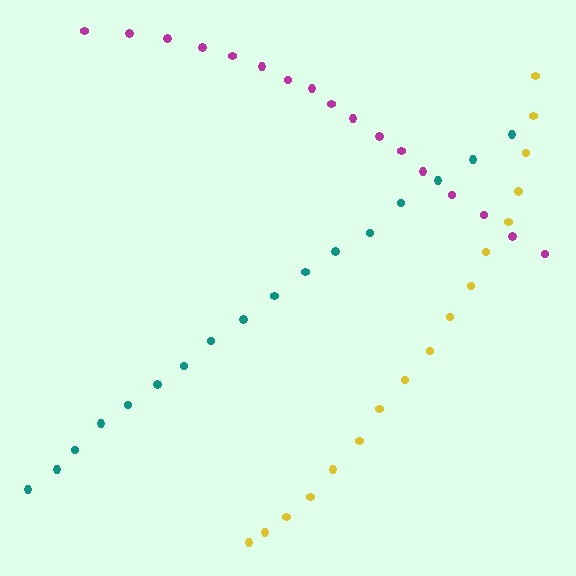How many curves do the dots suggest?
There are 3 distinct paths.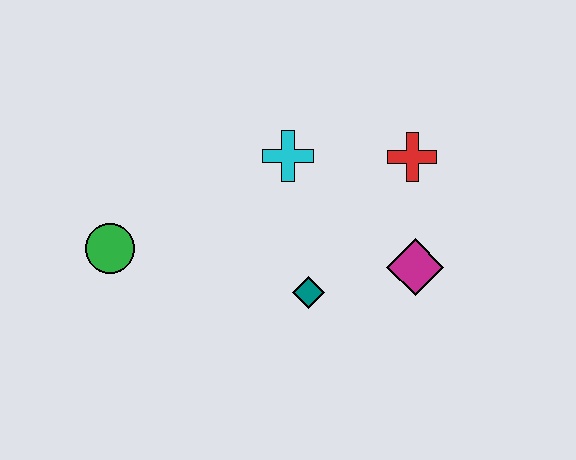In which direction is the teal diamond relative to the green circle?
The teal diamond is to the right of the green circle.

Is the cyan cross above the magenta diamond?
Yes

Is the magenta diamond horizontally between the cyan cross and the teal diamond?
No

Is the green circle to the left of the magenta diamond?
Yes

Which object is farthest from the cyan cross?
The green circle is farthest from the cyan cross.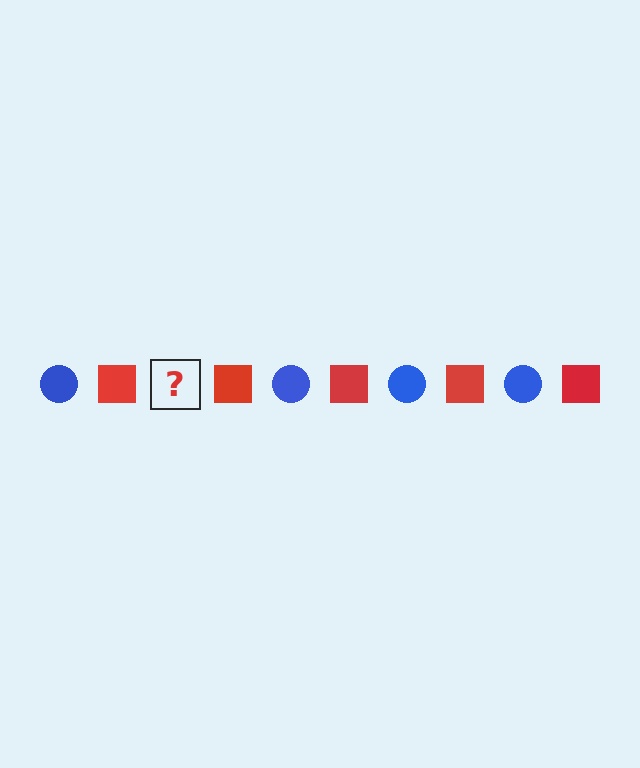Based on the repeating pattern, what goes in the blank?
The blank should be a blue circle.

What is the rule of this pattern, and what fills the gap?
The rule is that the pattern alternates between blue circle and red square. The gap should be filled with a blue circle.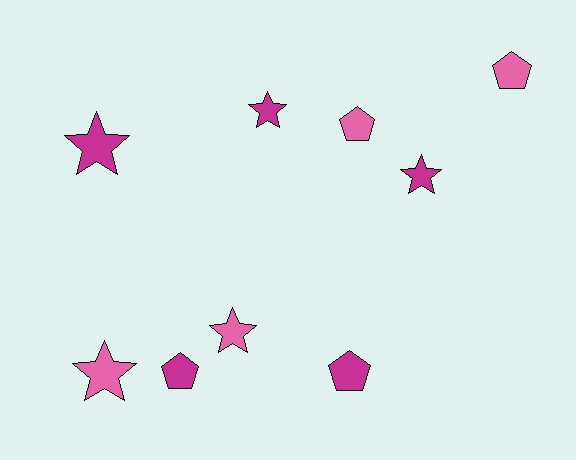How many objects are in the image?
There are 9 objects.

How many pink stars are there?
There are 2 pink stars.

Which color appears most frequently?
Magenta, with 5 objects.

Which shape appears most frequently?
Star, with 5 objects.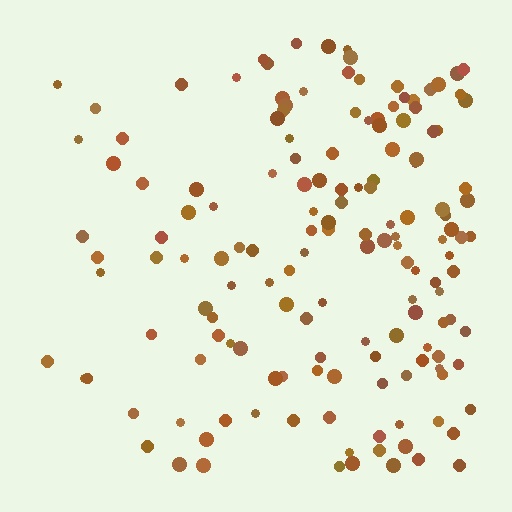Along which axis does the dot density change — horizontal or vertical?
Horizontal.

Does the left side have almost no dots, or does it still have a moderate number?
Still a moderate number, just noticeably fewer than the right.